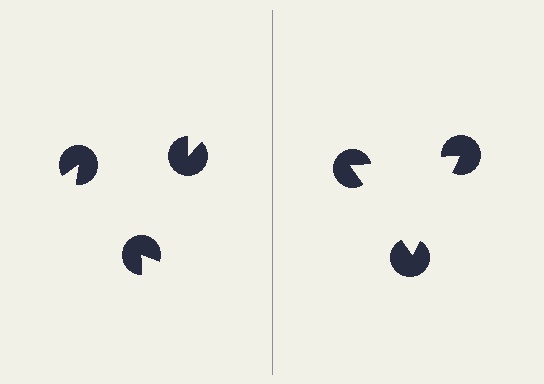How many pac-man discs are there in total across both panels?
6 — 3 on each side.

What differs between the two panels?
The pac-man discs are positioned identically on both sides; only the wedge orientations differ. On the right they align to a triangle; on the left they are misaligned.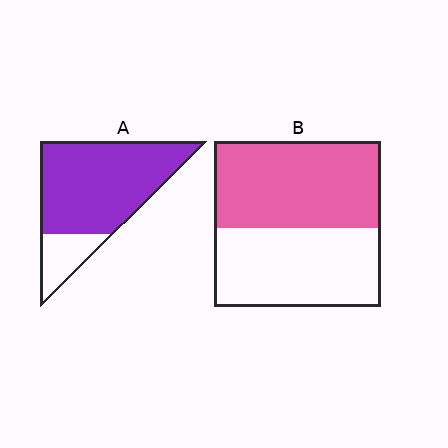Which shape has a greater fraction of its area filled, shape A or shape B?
Shape A.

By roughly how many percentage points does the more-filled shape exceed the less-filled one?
By roughly 30 percentage points (A over B).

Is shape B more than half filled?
Roughly half.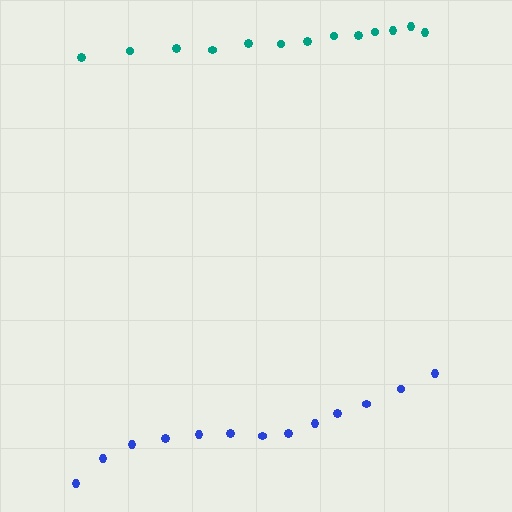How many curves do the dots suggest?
There are 2 distinct paths.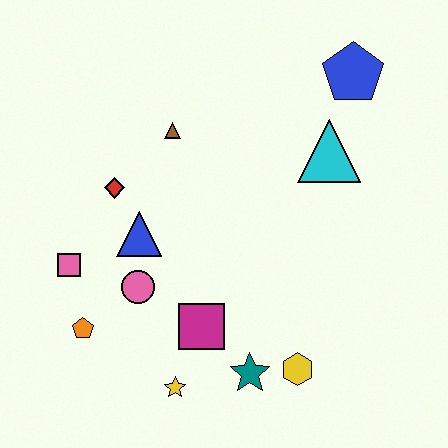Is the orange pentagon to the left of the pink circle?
Yes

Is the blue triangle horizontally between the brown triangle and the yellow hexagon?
No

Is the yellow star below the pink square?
Yes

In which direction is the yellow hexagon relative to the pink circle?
The yellow hexagon is to the right of the pink circle.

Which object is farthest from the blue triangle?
The blue pentagon is farthest from the blue triangle.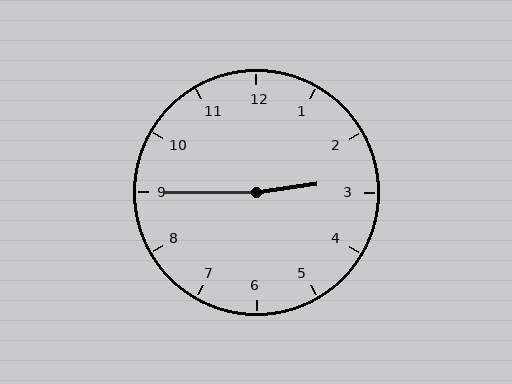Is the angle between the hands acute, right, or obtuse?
It is obtuse.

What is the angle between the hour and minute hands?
Approximately 172 degrees.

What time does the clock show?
2:45.